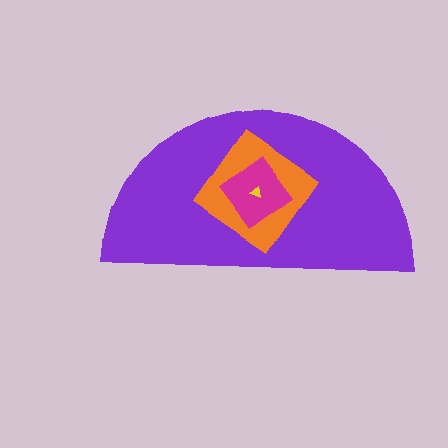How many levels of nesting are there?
4.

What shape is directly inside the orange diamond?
The magenta diamond.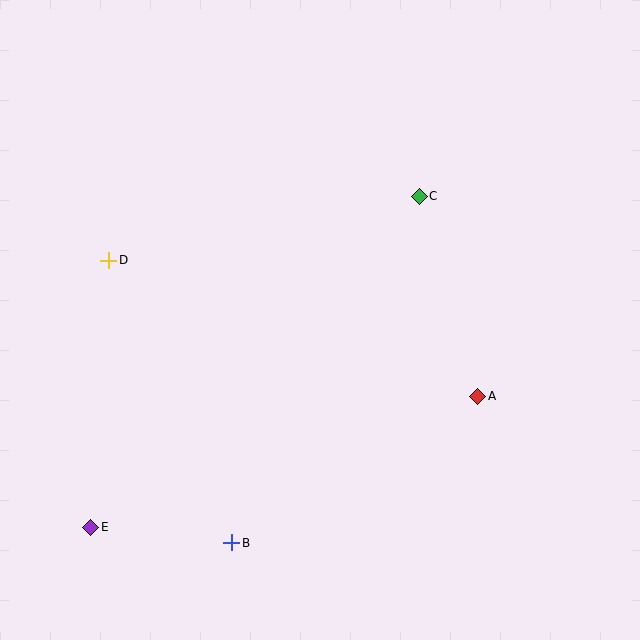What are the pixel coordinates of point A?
Point A is at (478, 396).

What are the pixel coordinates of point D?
Point D is at (109, 260).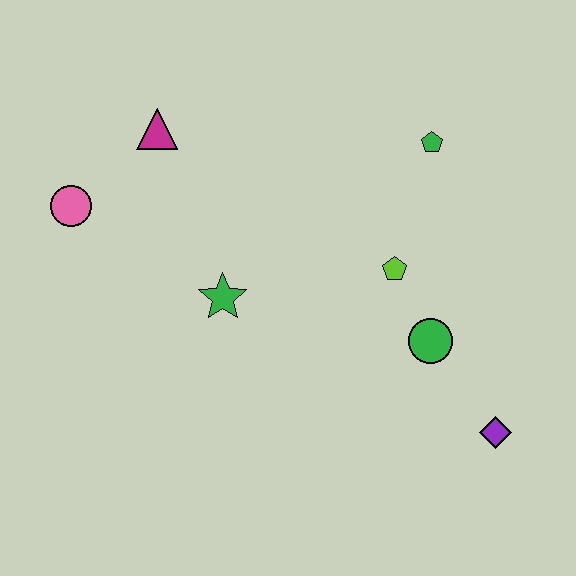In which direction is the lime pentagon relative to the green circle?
The lime pentagon is above the green circle.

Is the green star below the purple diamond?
No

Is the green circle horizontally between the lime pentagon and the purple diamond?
Yes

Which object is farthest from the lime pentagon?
The pink circle is farthest from the lime pentagon.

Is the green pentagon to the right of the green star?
Yes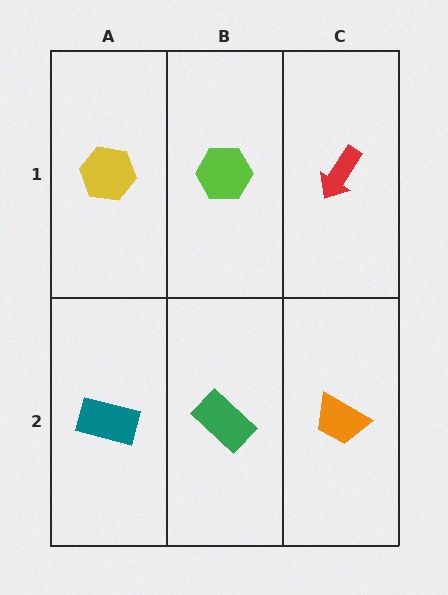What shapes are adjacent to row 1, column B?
A green rectangle (row 2, column B), a yellow hexagon (row 1, column A), a red arrow (row 1, column C).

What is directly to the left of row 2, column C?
A green rectangle.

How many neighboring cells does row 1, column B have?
3.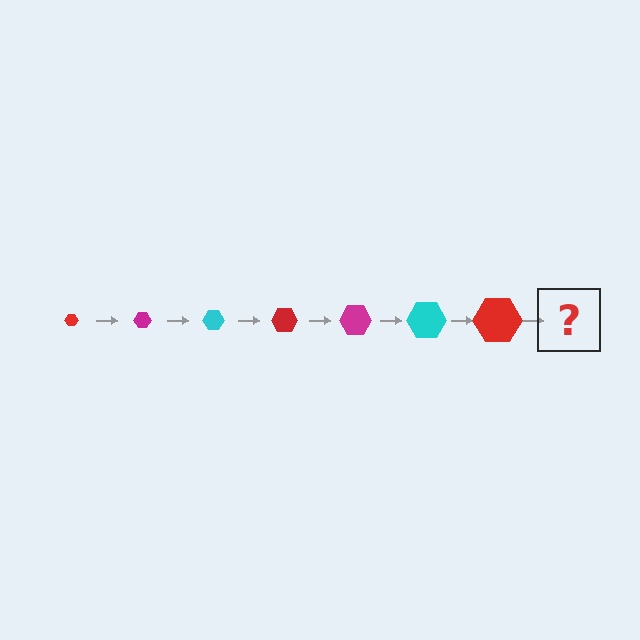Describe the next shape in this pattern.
It should be a magenta hexagon, larger than the previous one.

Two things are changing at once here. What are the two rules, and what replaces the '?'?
The two rules are that the hexagon grows larger each step and the color cycles through red, magenta, and cyan. The '?' should be a magenta hexagon, larger than the previous one.